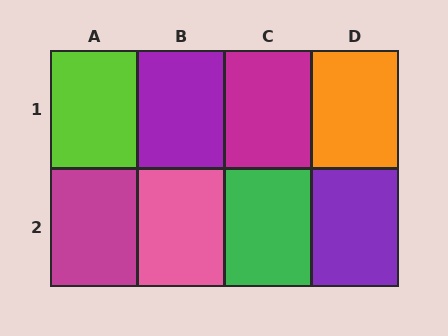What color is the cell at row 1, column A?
Lime.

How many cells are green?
1 cell is green.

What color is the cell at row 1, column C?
Magenta.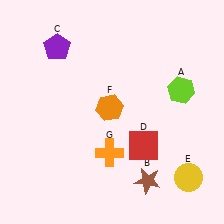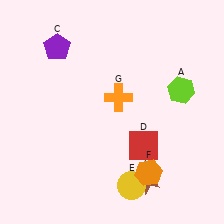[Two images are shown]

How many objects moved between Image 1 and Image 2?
3 objects moved between the two images.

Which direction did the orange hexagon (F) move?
The orange hexagon (F) moved down.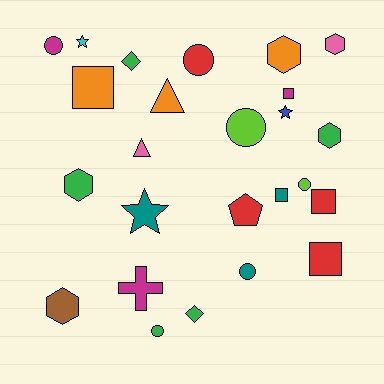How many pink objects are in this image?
There are 2 pink objects.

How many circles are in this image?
There are 6 circles.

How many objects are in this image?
There are 25 objects.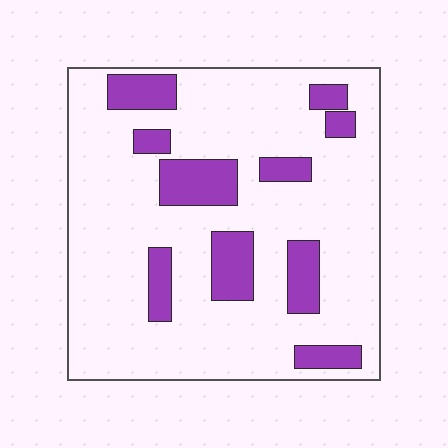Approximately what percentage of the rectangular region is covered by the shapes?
Approximately 20%.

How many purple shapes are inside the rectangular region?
10.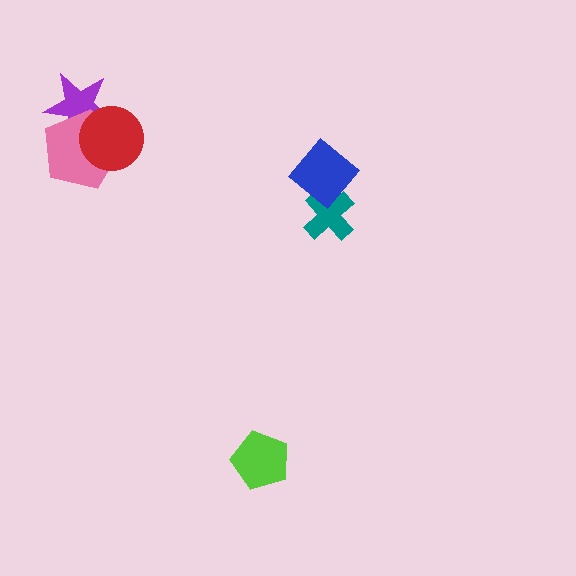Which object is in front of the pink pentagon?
The red circle is in front of the pink pentagon.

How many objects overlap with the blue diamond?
1 object overlaps with the blue diamond.